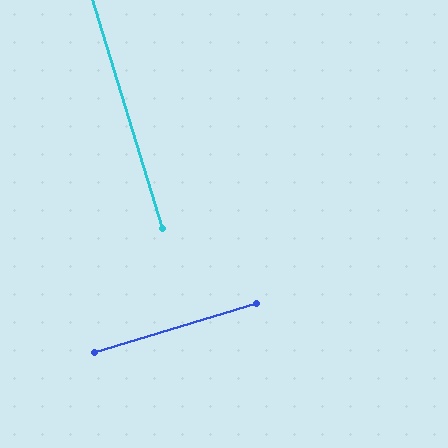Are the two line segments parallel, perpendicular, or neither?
Perpendicular — they meet at approximately 90°.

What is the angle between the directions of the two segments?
Approximately 90 degrees.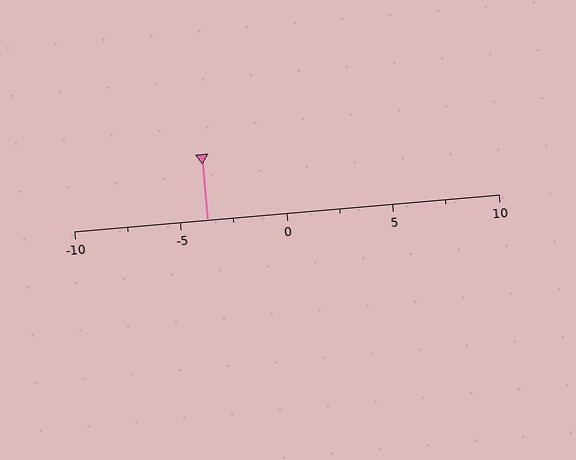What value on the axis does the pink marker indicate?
The marker indicates approximately -3.8.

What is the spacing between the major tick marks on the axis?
The major ticks are spaced 5 apart.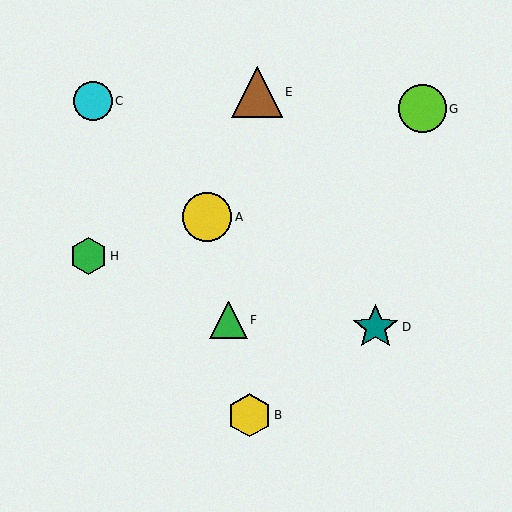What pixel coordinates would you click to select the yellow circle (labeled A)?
Click at (207, 217) to select the yellow circle A.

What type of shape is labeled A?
Shape A is a yellow circle.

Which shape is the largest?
The brown triangle (labeled E) is the largest.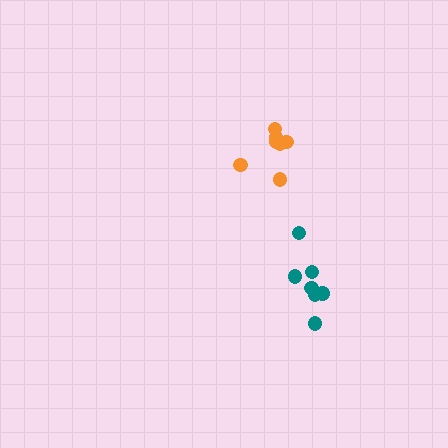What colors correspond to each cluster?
The clusters are colored: orange, teal.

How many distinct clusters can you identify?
There are 2 distinct clusters.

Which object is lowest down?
The teal cluster is bottommost.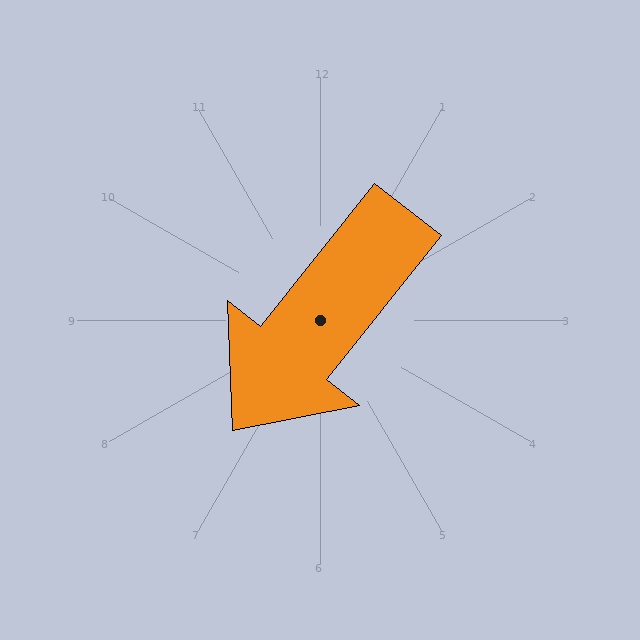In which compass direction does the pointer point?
Southwest.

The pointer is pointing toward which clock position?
Roughly 7 o'clock.